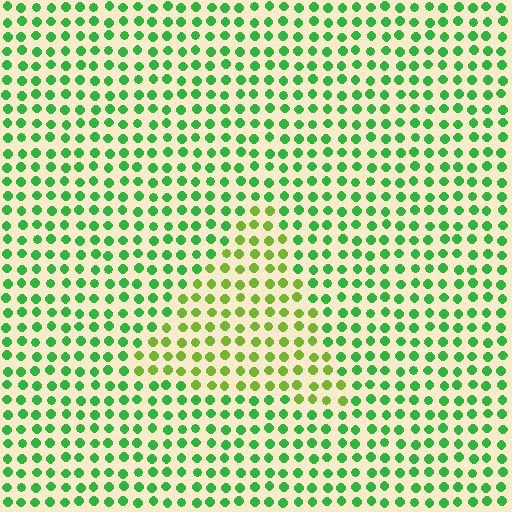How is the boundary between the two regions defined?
The boundary is defined purely by a slight shift in hue (about 37 degrees). Spacing, size, and orientation are identical on both sides.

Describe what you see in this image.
The image is filled with small green elements in a uniform arrangement. A triangle-shaped region is visible where the elements are tinted to a slightly different hue, forming a subtle color boundary.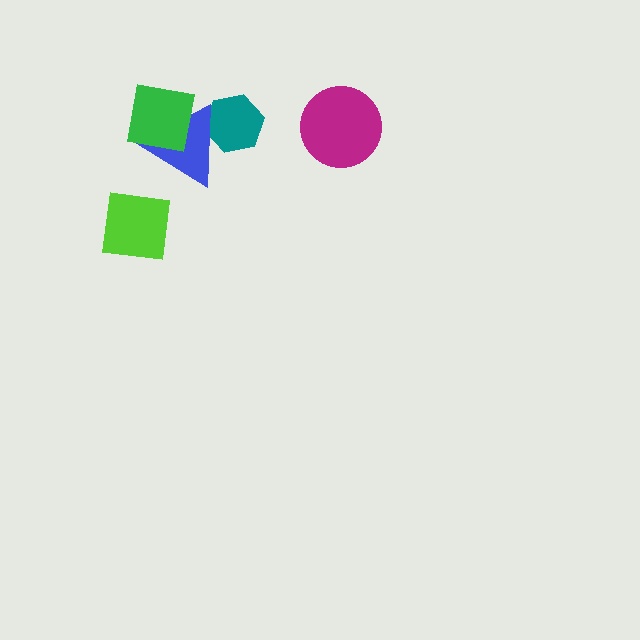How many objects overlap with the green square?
1 object overlaps with the green square.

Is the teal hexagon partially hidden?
Yes, it is partially covered by another shape.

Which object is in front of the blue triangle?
The green square is in front of the blue triangle.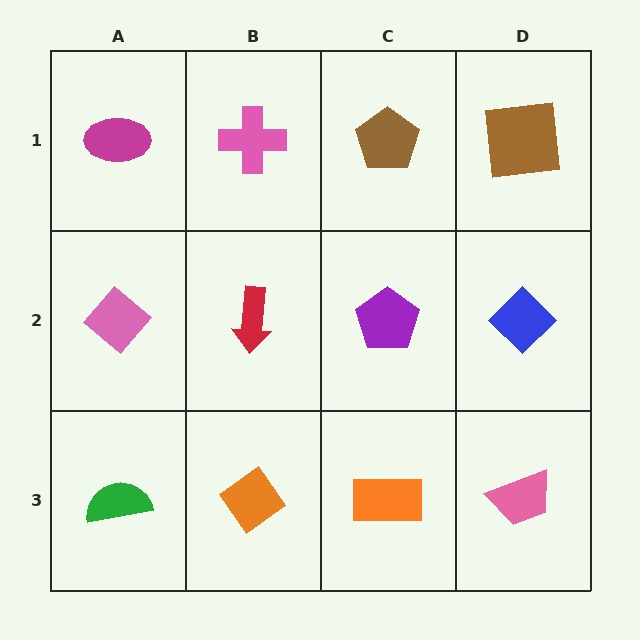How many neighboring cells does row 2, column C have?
4.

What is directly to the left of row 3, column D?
An orange rectangle.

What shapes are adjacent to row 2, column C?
A brown pentagon (row 1, column C), an orange rectangle (row 3, column C), a red arrow (row 2, column B), a blue diamond (row 2, column D).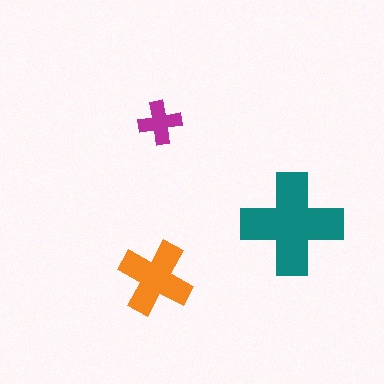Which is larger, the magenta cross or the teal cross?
The teal one.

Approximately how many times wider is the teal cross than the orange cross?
About 1.5 times wider.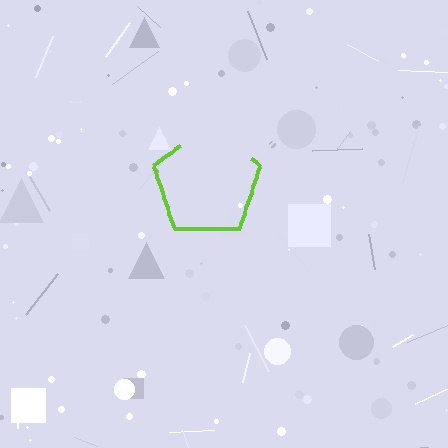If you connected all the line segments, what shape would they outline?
They would outline a pentagon.